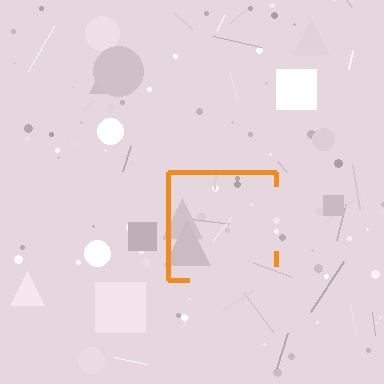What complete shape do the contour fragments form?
The contour fragments form a square.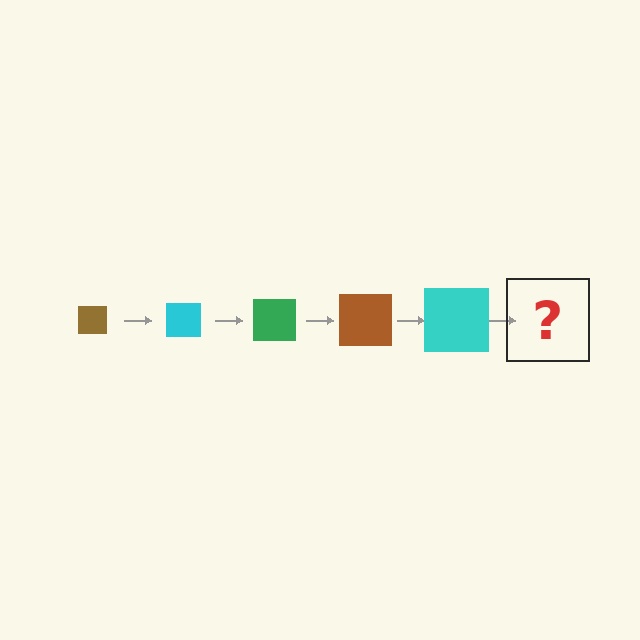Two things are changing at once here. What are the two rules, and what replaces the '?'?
The two rules are that the square grows larger each step and the color cycles through brown, cyan, and green. The '?' should be a green square, larger than the previous one.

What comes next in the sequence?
The next element should be a green square, larger than the previous one.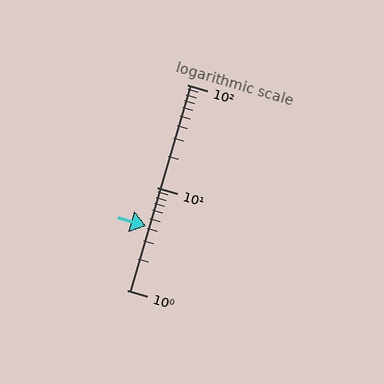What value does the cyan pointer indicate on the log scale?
The pointer indicates approximately 4.2.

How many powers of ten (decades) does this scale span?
The scale spans 2 decades, from 1 to 100.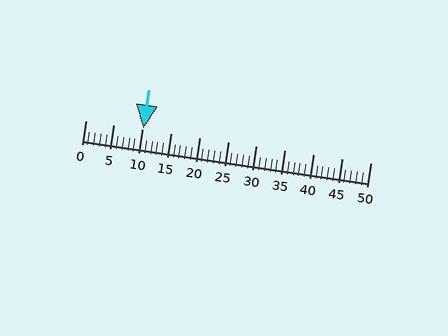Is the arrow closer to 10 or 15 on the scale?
The arrow is closer to 10.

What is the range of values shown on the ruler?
The ruler shows values from 0 to 50.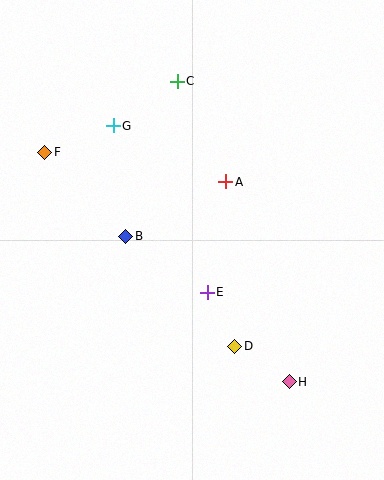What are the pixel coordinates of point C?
Point C is at (177, 81).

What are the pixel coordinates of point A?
Point A is at (226, 182).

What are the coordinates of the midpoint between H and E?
The midpoint between H and E is at (248, 337).